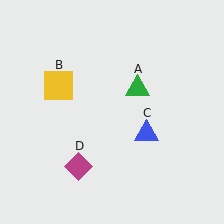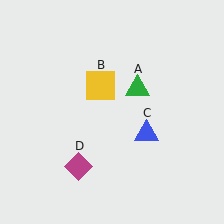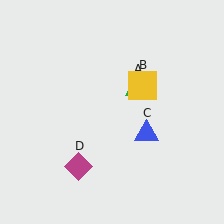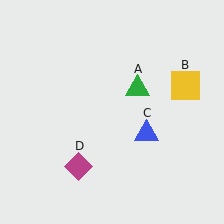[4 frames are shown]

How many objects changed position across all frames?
1 object changed position: yellow square (object B).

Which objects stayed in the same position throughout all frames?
Green triangle (object A) and blue triangle (object C) and magenta diamond (object D) remained stationary.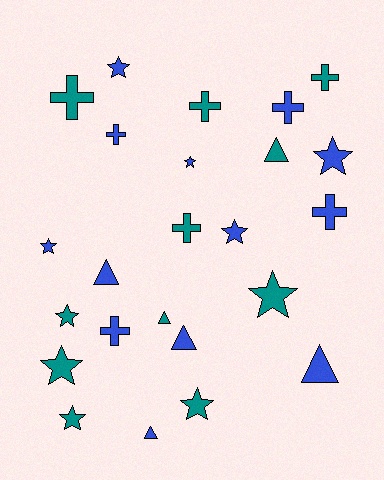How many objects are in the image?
There are 24 objects.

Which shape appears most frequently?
Star, with 10 objects.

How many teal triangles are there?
There are 2 teal triangles.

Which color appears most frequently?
Blue, with 13 objects.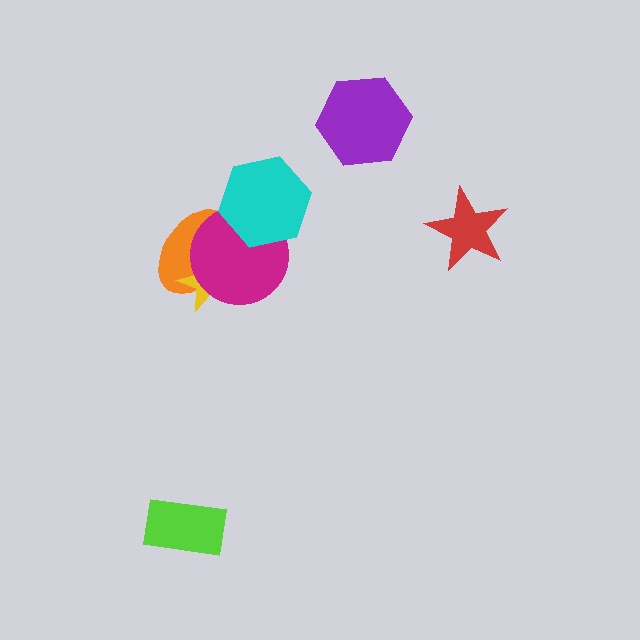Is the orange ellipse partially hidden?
Yes, it is partially covered by another shape.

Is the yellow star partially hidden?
Yes, it is partially covered by another shape.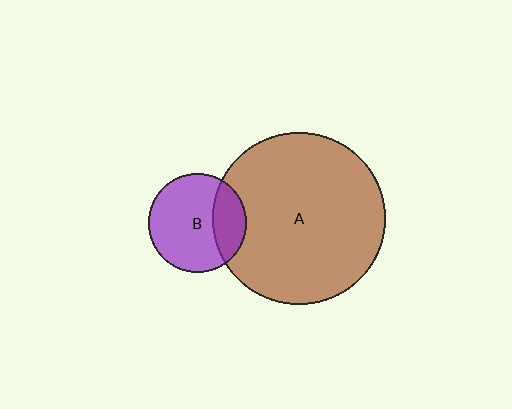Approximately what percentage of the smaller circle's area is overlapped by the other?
Approximately 25%.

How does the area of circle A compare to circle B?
Approximately 3.0 times.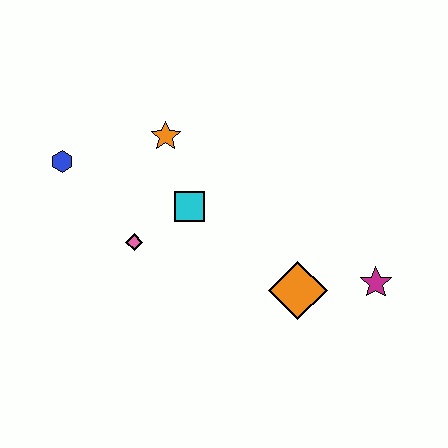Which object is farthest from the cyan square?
The magenta star is farthest from the cyan square.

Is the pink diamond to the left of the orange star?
Yes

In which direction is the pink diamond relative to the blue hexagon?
The pink diamond is below the blue hexagon.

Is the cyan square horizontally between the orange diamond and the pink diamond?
Yes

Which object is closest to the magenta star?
The orange diamond is closest to the magenta star.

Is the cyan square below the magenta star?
No